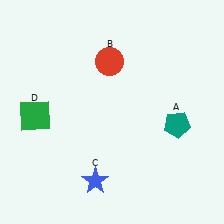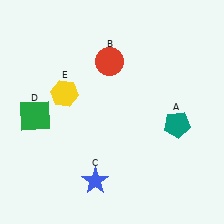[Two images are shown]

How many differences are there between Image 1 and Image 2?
There is 1 difference between the two images.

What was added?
A yellow hexagon (E) was added in Image 2.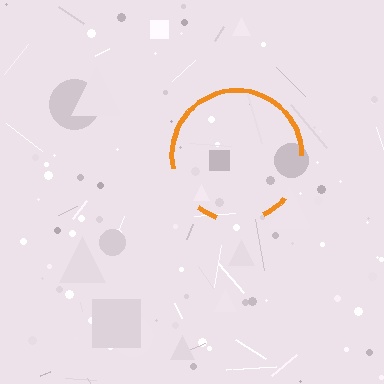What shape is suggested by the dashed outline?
The dashed outline suggests a circle.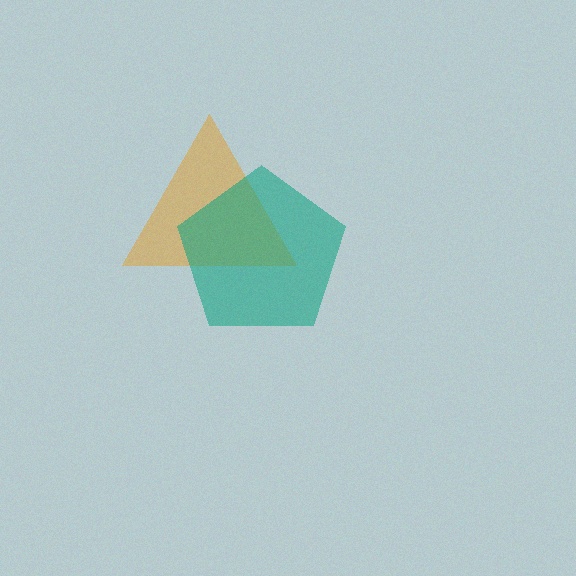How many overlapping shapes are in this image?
There are 2 overlapping shapes in the image.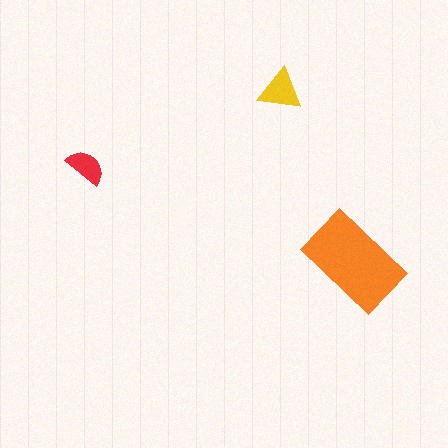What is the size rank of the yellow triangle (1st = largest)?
2nd.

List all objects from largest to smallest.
The orange rectangle, the yellow triangle, the red semicircle.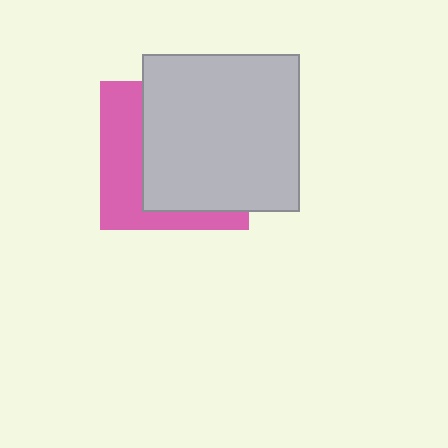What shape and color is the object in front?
The object in front is a light gray square.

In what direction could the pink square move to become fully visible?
The pink square could move left. That would shift it out from behind the light gray square entirely.